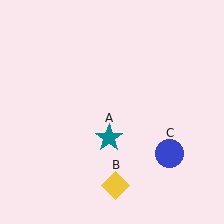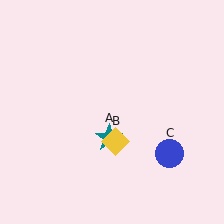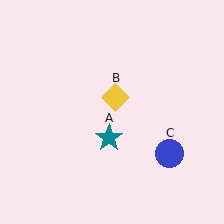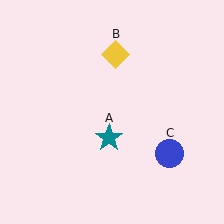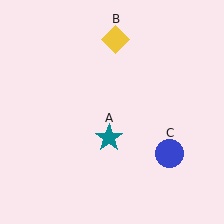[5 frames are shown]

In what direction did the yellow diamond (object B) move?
The yellow diamond (object B) moved up.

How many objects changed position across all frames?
1 object changed position: yellow diamond (object B).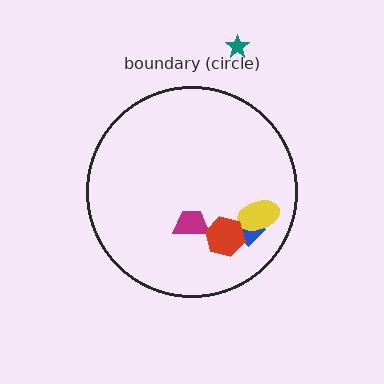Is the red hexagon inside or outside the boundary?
Inside.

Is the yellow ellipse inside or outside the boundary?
Inside.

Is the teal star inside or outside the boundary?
Outside.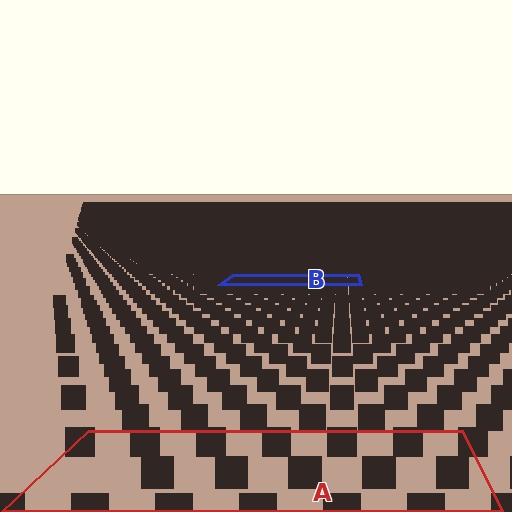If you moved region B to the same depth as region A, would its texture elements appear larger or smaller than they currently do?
They would appear larger. At a closer depth, the same texture elements are projected at a bigger on-screen size.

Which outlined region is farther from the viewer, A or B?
Region B is farther from the viewer — the texture elements inside it appear smaller and more densely packed.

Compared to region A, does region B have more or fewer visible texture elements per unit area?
Region B has more texture elements per unit area — they are packed more densely because it is farther away.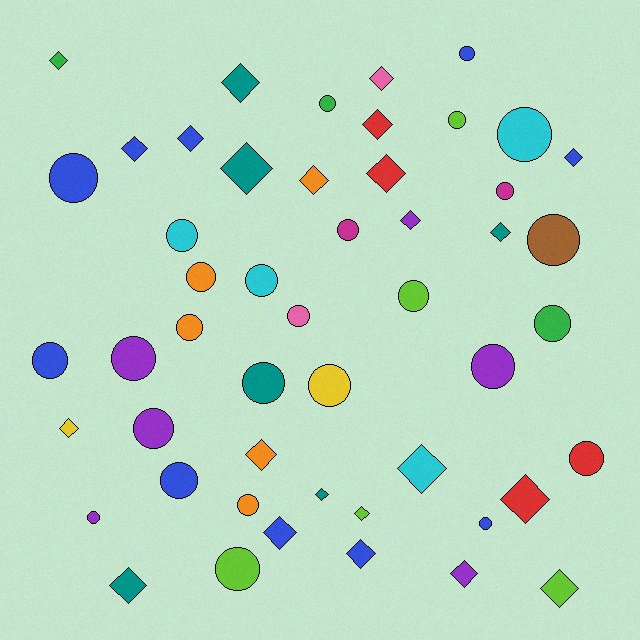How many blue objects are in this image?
There are 10 blue objects.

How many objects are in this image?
There are 50 objects.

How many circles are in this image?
There are 27 circles.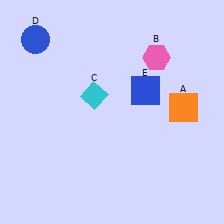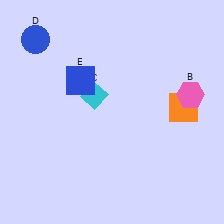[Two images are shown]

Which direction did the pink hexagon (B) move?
The pink hexagon (B) moved down.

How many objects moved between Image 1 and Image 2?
2 objects moved between the two images.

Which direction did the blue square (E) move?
The blue square (E) moved left.